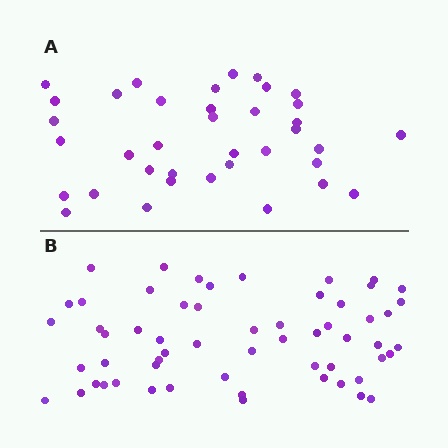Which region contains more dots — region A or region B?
Region B (the bottom region) has more dots.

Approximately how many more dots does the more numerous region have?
Region B has approximately 20 more dots than region A.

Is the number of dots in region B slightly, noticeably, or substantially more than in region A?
Region B has substantially more. The ratio is roughly 1.6 to 1.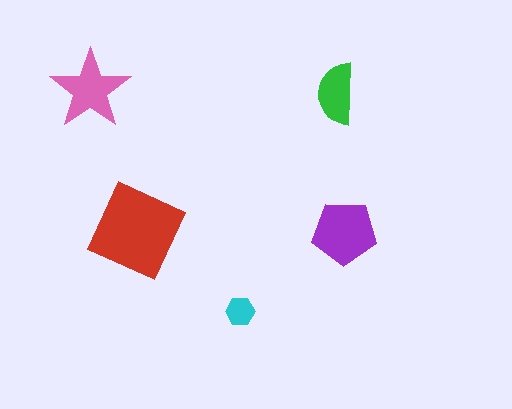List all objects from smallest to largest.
The cyan hexagon, the green semicircle, the pink star, the purple pentagon, the red square.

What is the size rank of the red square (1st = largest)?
1st.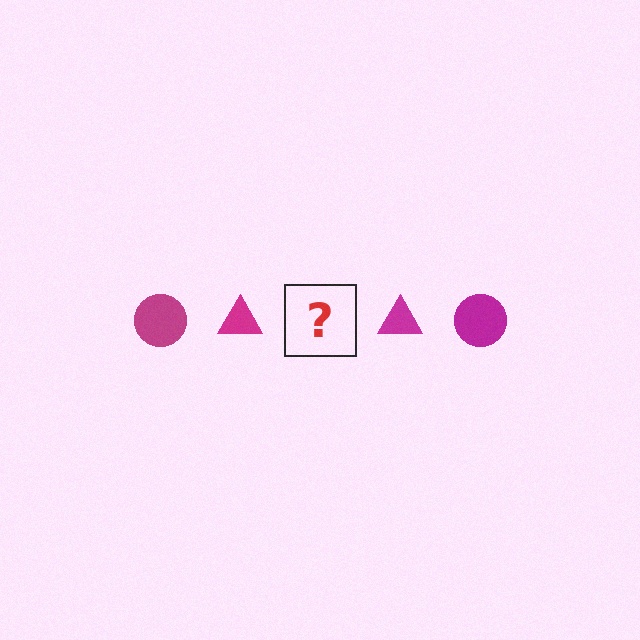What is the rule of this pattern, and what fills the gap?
The rule is that the pattern cycles through circle, triangle shapes in magenta. The gap should be filled with a magenta circle.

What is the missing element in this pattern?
The missing element is a magenta circle.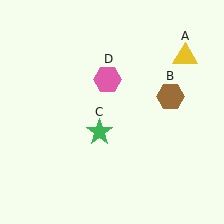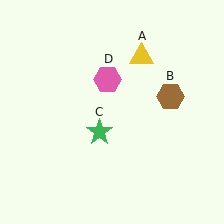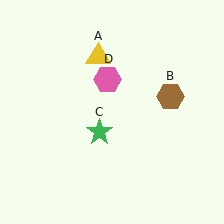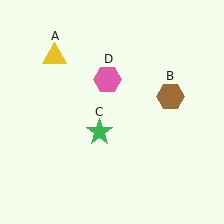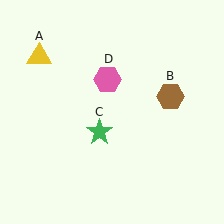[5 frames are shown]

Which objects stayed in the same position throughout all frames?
Brown hexagon (object B) and green star (object C) and pink hexagon (object D) remained stationary.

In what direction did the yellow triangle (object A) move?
The yellow triangle (object A) moved left.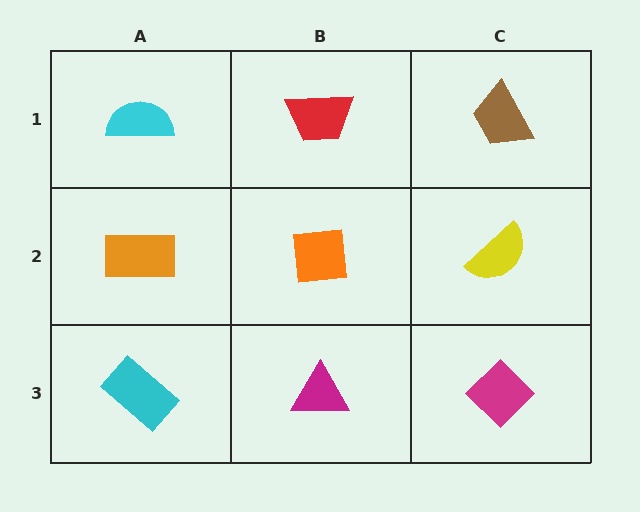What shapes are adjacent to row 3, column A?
An orange rectangle (row 2, column A), a magenta triangle (row 3, column B).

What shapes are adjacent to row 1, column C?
A yellow semicircle (row 2, column C), a red trapezoid (row 1, column B).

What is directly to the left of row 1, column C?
A red trapezoid.